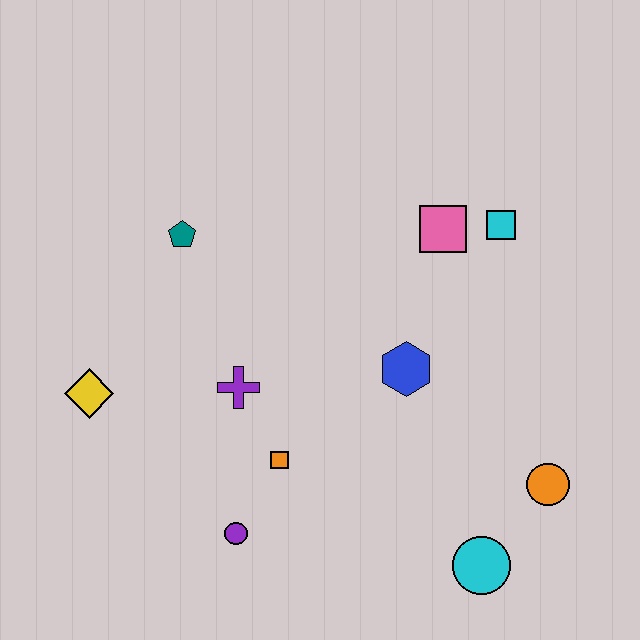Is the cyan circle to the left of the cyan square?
Yes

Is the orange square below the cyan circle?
No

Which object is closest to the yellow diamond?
The purple cross is closest to the yellow diamond.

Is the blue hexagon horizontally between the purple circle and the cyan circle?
Yes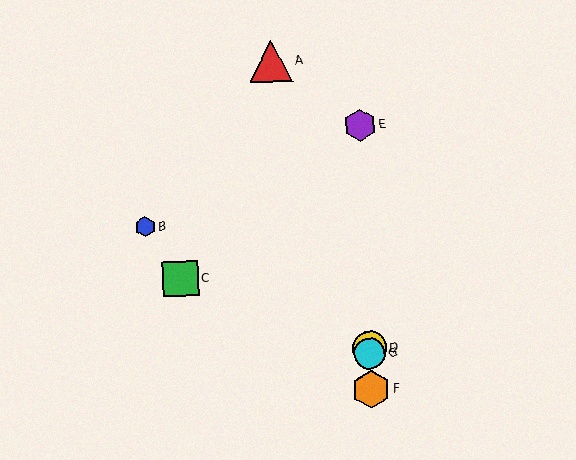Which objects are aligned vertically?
Objects D, E, F, G are aligned vertically.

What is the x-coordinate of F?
Object F is at x≈371.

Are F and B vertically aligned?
No, F is at x≈371 and B is at x≈145.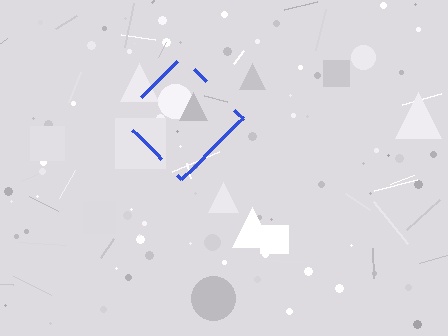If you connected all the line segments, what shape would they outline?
They would outline a diamond.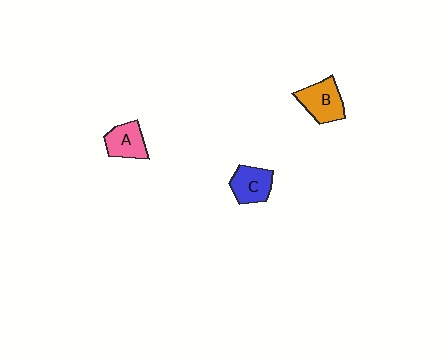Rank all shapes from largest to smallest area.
From largest to smallest: B (orange), C (blue), A (pink).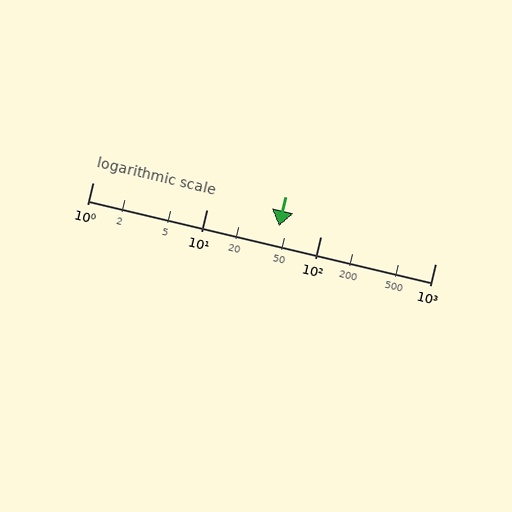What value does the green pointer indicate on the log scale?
The pointer indicates approximately 43.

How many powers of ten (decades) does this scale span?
The scale spans 3 decades, from 1 to 1000.